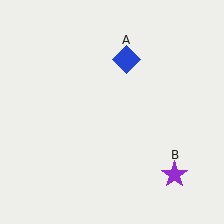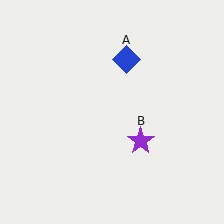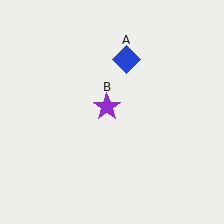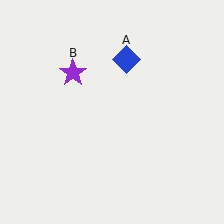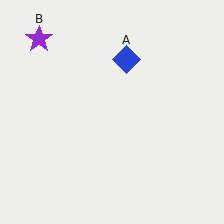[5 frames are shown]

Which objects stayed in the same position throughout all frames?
Blue diamond (object A) remained stationary.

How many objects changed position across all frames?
1 object changed position: purple star (object B).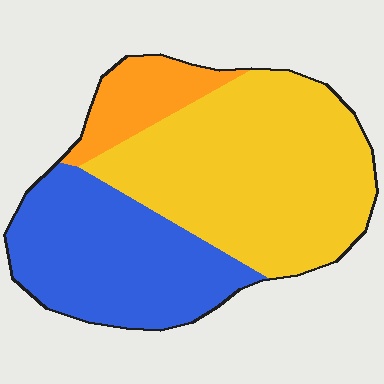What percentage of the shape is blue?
Blue covers around 35% of the shape.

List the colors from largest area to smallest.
From largest to smallest: yellow, blue, orange.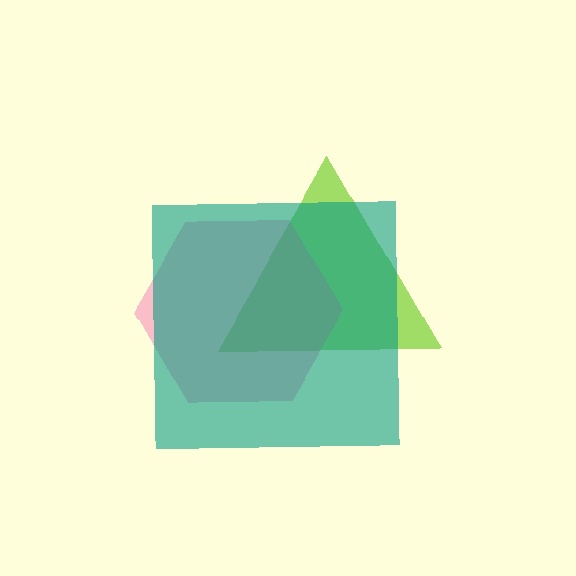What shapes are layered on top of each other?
The layered shapes are: a lime triangle, a pink hexagon, a teal square.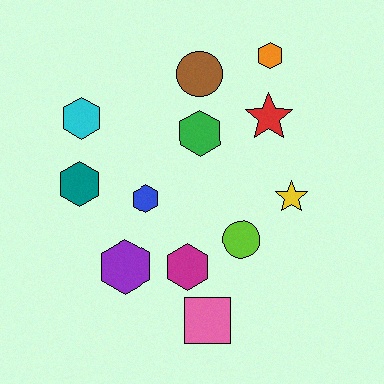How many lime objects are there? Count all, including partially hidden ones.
There is 1 lime object.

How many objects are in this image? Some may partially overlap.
There are 12 objects.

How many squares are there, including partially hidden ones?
There is 1 square.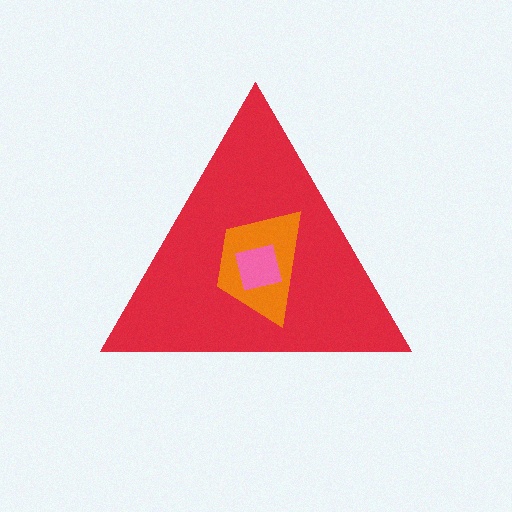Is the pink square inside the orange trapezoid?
Yes.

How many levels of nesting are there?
3.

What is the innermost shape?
The pink square.